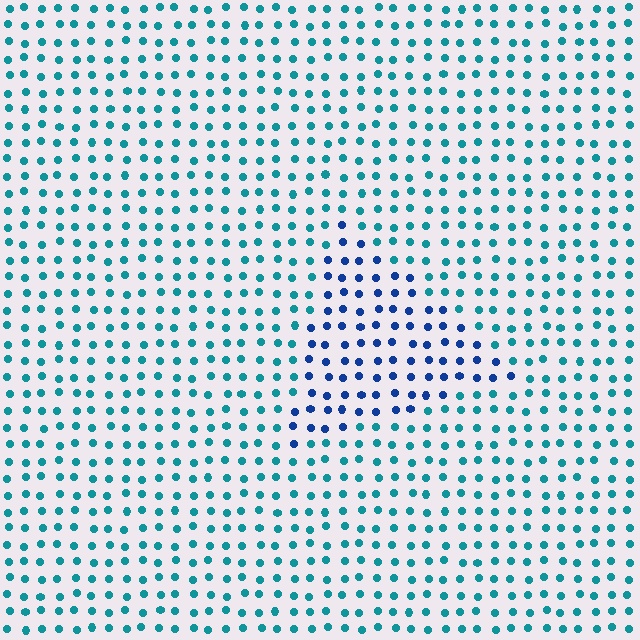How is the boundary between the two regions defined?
The boundary is defined purely by a slight shift in hue (about 39 degrees). Spacing, size, and orientation are identical on both sides.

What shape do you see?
I see a triangle.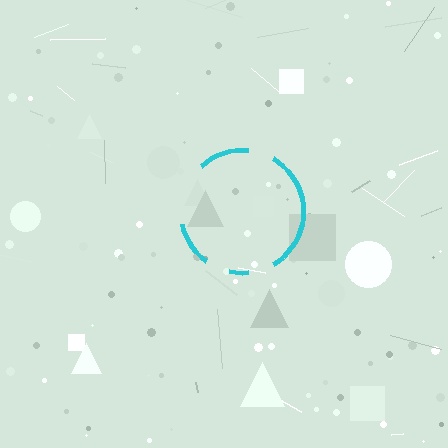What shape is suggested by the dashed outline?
The dashed outline suggests a circle.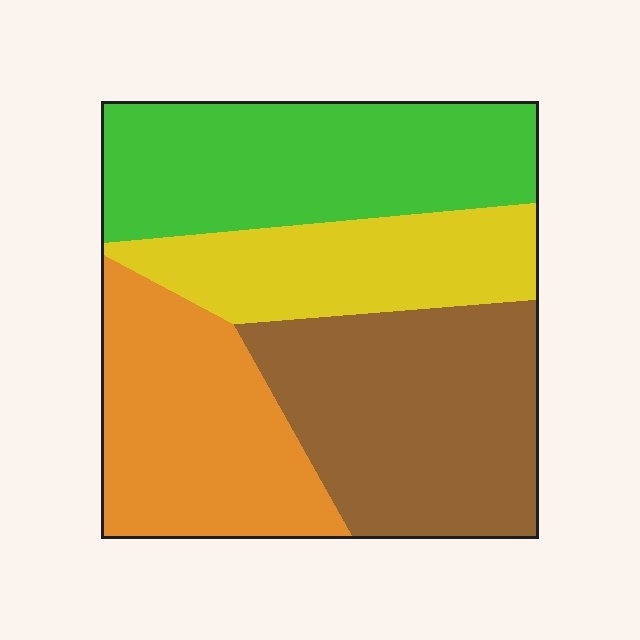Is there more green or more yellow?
Green.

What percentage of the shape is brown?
Brown covers around 30% of the shape.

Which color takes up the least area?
Yellow, at roughly 20%.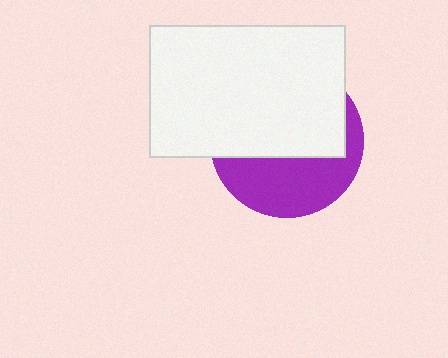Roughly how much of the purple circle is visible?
A small part of it is visible (roughly 41%).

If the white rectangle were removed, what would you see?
You would see the complete purple circle.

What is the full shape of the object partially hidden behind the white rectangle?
The partially hidden object is a purple circle.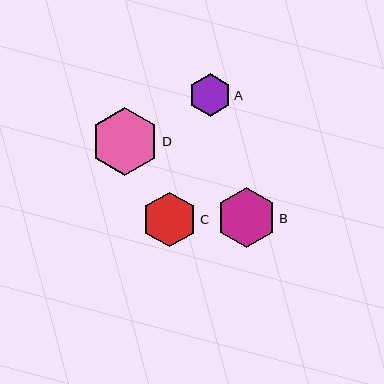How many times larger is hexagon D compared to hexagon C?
Hexagon D is approximately 1.2 times the size of hexagon C.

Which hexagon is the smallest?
Hexagon A is the smallest with a size of approximately 42 pixels.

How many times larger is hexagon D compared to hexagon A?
Hexagon D is approximately 1.6 times the size of hexagon A.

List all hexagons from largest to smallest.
From largest to smallest: D, B, C, A.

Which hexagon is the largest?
Hexagon D is the largest with a size of approximately 68 pixels.